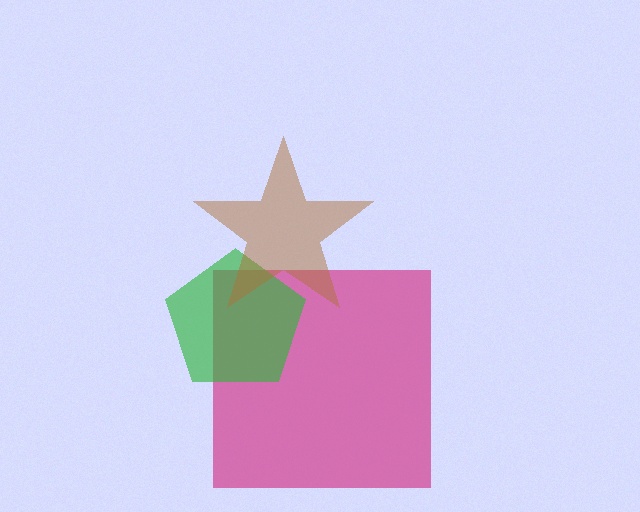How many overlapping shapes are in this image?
There are 3 overlapping shapes in the image.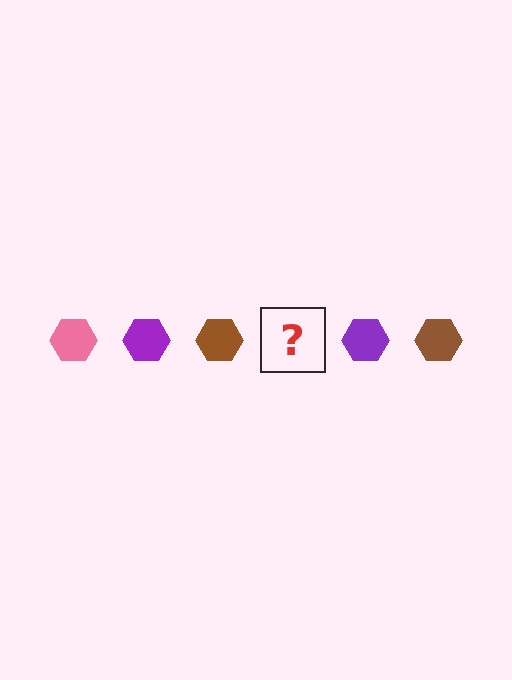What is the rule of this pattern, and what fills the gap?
The rule is that the pattern cycles through pink, purple, brown hexagons. The gap should be filled with a pink hexagon.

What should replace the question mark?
The question mark should be replaced with a pink hexagon.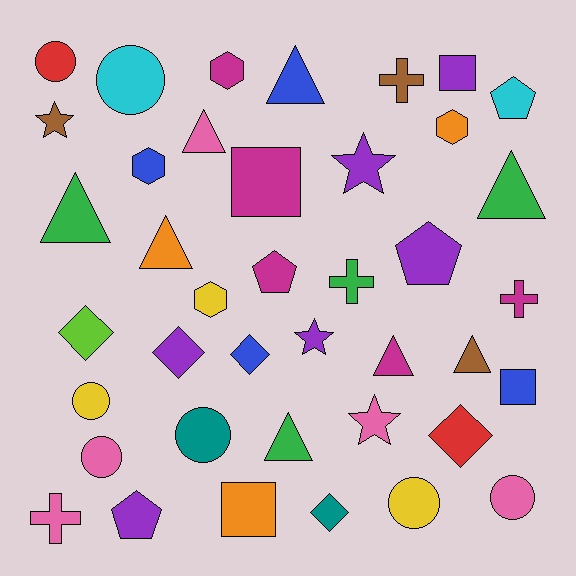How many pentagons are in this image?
There are 4 pentagons.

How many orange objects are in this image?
There are 3 orange objects.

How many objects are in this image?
There are 40 objects.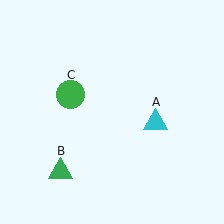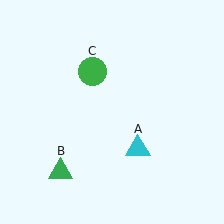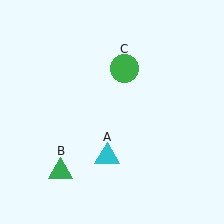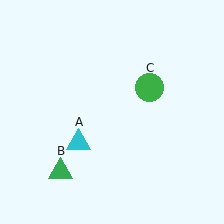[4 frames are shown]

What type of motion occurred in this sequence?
The cyan triangle (object A), green circle (object C) rotated clockwise around the center of the scene.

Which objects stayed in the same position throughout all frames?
Green triangle (object B) remained stationary.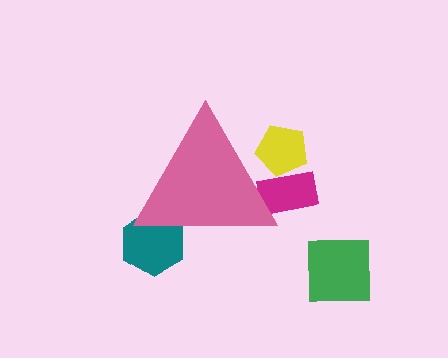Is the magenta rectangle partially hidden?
Yes, the magenta rectangle is partially hidden behind the pink triangle.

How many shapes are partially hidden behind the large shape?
3 shapes are partially hidden.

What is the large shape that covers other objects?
A pink triangle.